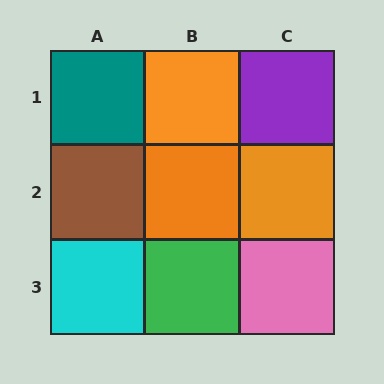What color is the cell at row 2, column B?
Orange.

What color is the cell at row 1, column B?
Orange.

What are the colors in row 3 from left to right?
Cyan, green, pink.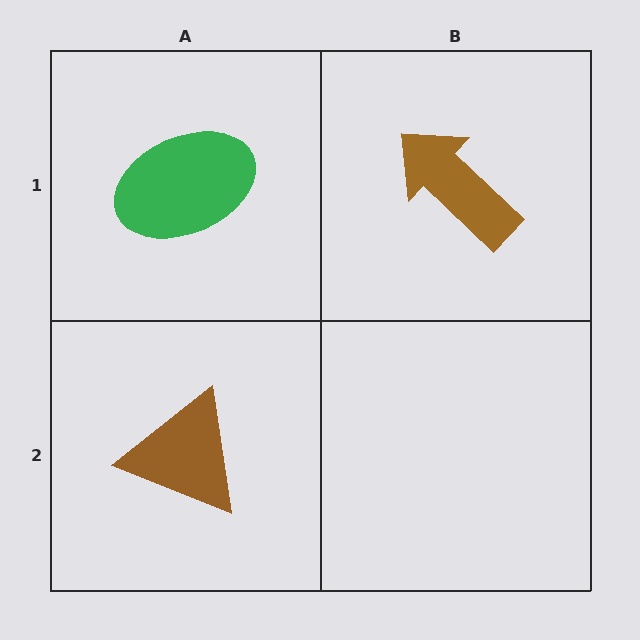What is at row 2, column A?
A brown triangle.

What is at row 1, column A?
A green ellipse.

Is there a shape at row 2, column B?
No, that cell is empty.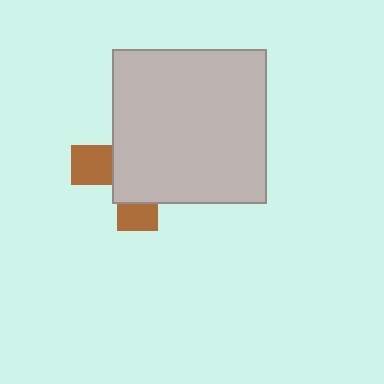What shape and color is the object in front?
The object in front is a light gray square.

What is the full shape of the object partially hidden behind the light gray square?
The partially hidden object is a brown cross.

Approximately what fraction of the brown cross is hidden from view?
Roughly 70% of the brown cross is hidden behind the light gray square.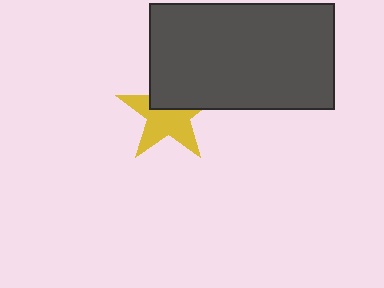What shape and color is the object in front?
The object in front is a dark gray rectangle.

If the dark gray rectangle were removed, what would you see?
You would see the complete yellow star.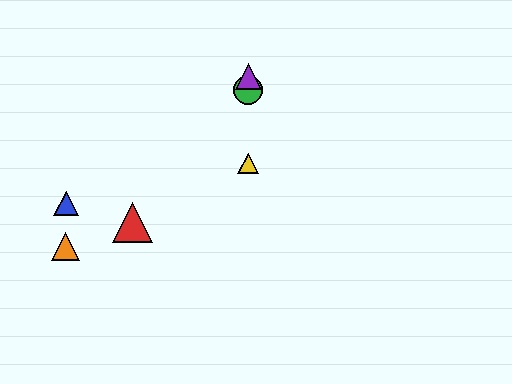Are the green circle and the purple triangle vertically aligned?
Yes, both are at x≈248.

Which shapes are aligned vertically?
The green circle, the yellow triangle, the purple triangle are aligned vertically.